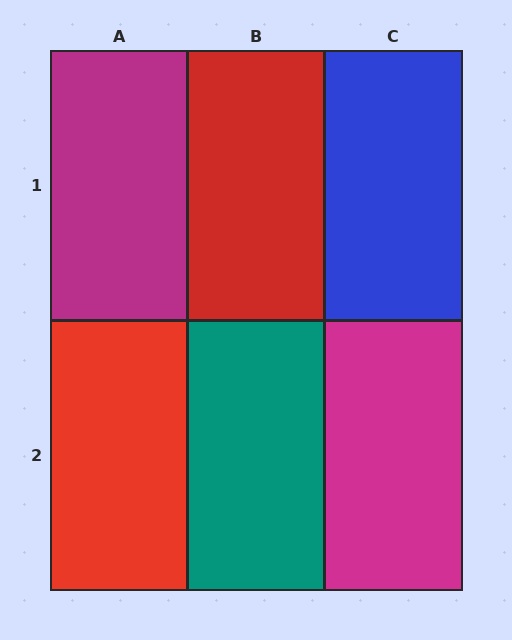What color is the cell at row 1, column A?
Magenta.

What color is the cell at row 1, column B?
Red.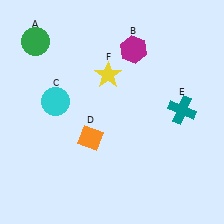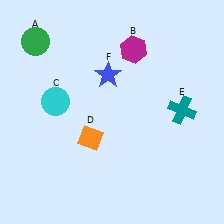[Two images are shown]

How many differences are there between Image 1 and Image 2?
There is 1 difference between the two images.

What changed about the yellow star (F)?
In Image 1, F is yellow. In Image 2, it changed to blue.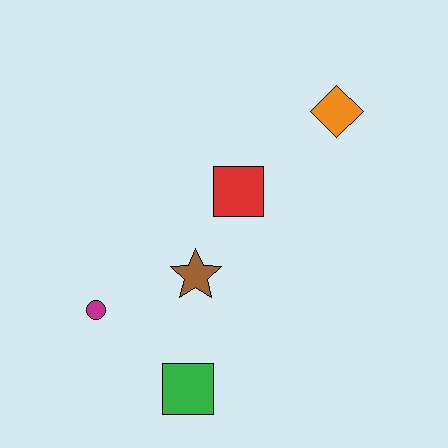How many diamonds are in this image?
There is 1 diamond.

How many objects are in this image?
There are 5 objects.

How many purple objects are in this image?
There are no purple objects.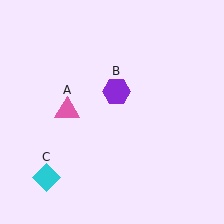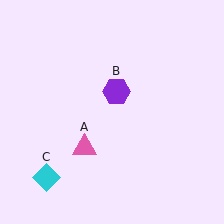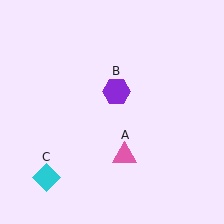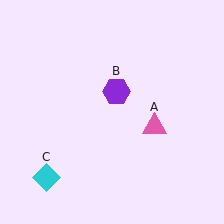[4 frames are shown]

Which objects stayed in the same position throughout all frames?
Purple hexagon (object B) and cyan diamond (object C) remained stationary.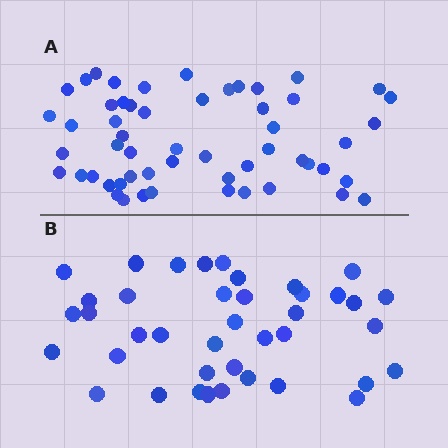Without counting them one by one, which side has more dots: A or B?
Region A (the top region) has more dots.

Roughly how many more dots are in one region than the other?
Region A has approximately 15 more dots than region B.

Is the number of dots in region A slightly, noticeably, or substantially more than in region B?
Region A has noticeably more, but not dramatically so. The ratio is roughly 1.4 to 1.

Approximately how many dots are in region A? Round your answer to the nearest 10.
About 60 dots. (The exact count is 55, which rounds to 60.)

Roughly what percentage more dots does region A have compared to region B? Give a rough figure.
About 40% more.